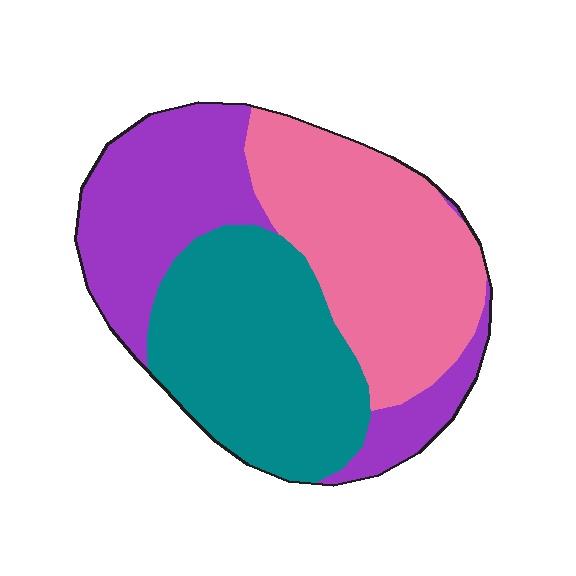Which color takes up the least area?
Purple, at roughly 30%.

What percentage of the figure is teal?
Teal covers around 35% of the figure.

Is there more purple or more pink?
Pink.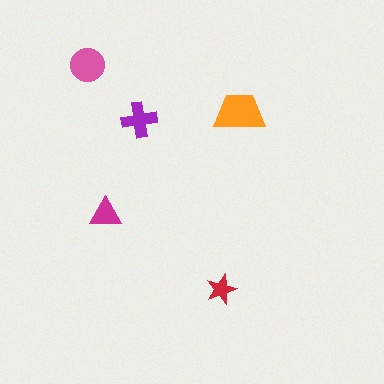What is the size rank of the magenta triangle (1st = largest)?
4th.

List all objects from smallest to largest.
The red star, the magenta triangle, the purple cross, the pink circle, the orange trapezoid.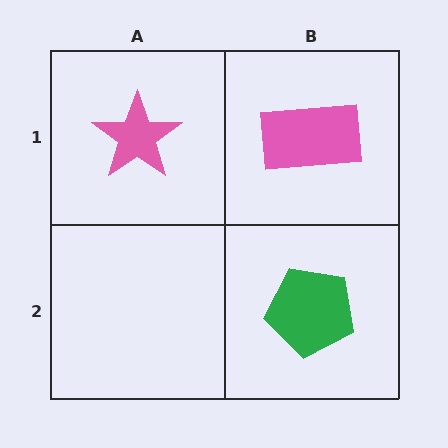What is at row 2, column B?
A green pentagon.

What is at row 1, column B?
A pink rectangle.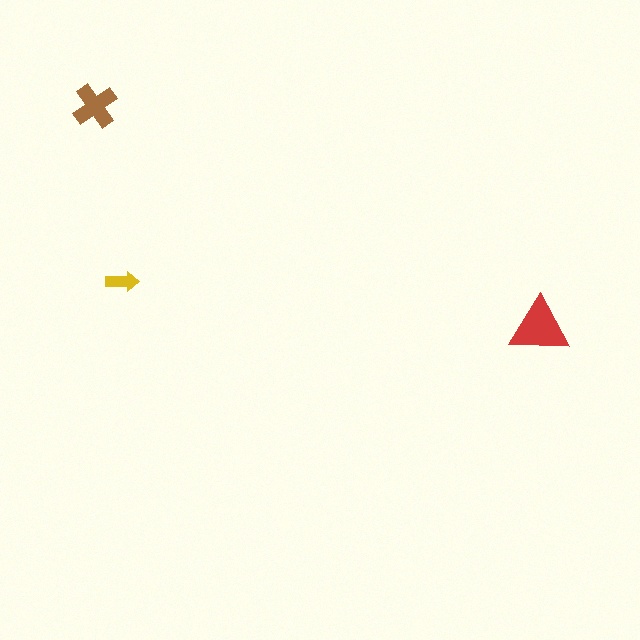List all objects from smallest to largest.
The yellow arrow, the brown cross, the red triangle.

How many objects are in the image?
There are 3 objects in the image.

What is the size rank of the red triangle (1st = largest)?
1st.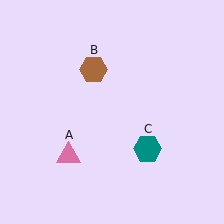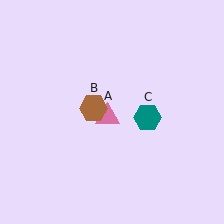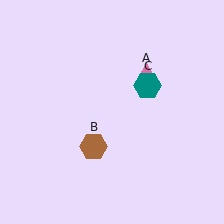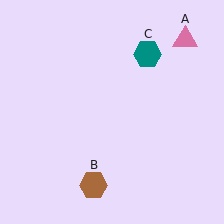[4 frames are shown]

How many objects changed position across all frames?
3 objects changed position: pink triangle (object A), brown hexagon (object B), teal hexagon (object C).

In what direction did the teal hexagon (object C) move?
The teal hexagon (object C) moved up.